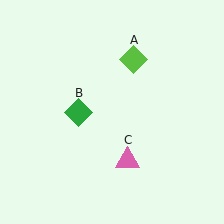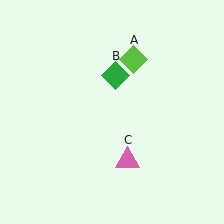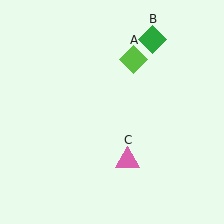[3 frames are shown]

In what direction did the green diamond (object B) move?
The green diamond (object B) moved up and to the right.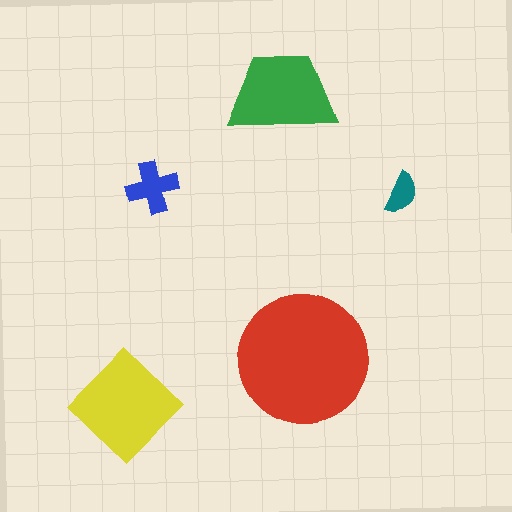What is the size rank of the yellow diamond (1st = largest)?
2nd.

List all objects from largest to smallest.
The red circle, the yellow diamond, the green trapezoid, the blue cross, the teal semicircle.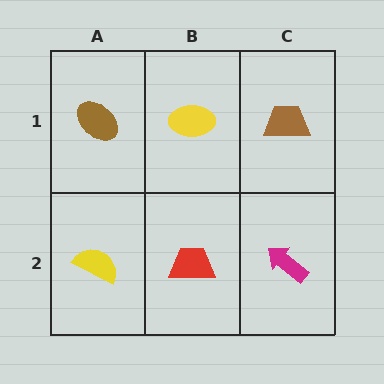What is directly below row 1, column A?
A yellow semicircle.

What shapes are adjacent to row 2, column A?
A brown ellipse (row 1, column A), a red trapezoid (row 2, column B).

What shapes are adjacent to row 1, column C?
A magenta arrow (row 2, column C), a yellow ellipse (row 1, column B).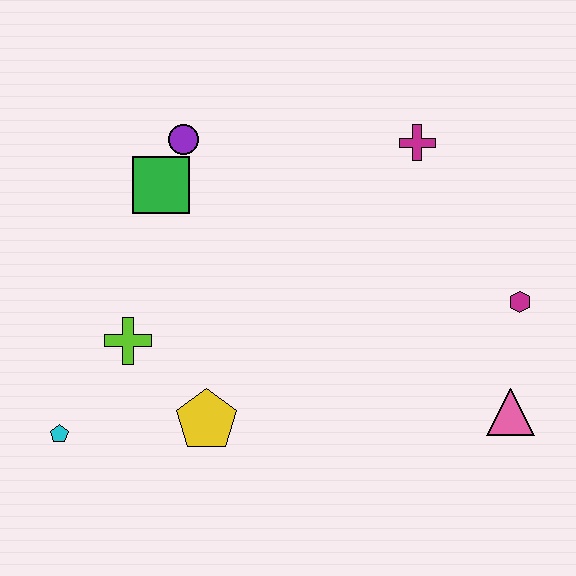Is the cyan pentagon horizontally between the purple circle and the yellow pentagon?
No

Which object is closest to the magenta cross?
The magenta hexagon is closest to the magenta cross.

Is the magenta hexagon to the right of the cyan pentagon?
Yes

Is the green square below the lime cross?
No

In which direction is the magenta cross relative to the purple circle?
The magenta cross is to the right of the purple circle.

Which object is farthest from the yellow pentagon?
The magenta cross is farthest from the yellow pentagon.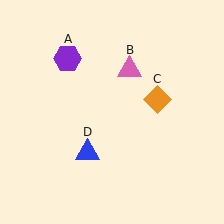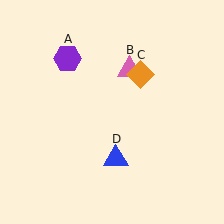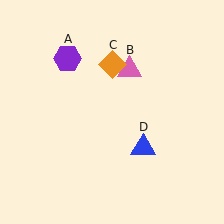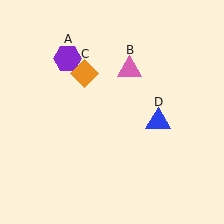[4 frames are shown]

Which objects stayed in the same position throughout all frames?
Purple hexagon (object A) and pink triangle (object B) remained stationary.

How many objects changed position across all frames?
2 objects changed position: orange diamond (object C), blue triangle (object D).